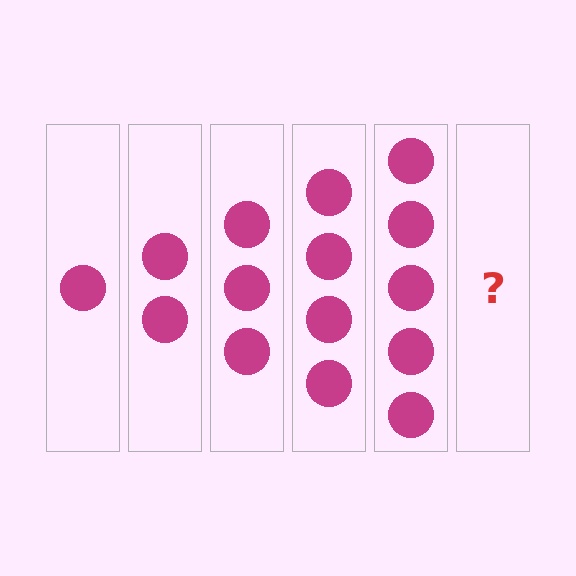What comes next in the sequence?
The next element should be 6 circles.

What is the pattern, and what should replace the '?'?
The pattern is that each step adds one more circle. The '?' should be 6 circles.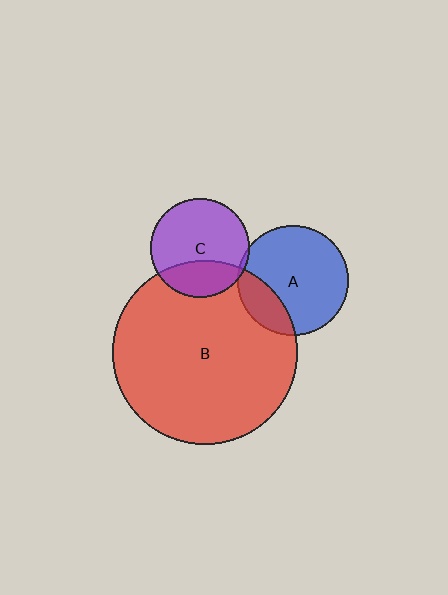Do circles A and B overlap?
Yes.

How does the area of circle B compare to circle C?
Approximately 3.5 times.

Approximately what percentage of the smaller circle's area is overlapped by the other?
Approximately 20%.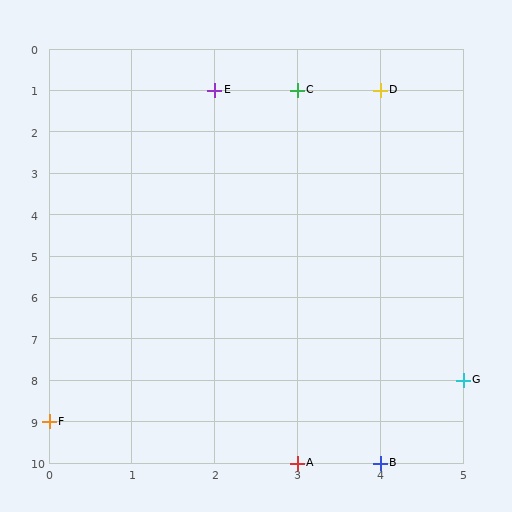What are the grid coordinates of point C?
Point C is at grid coordinates (3, 1).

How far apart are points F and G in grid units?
Points F and G are 5 columns and 1 row apart (about 5.1 grid units diagonally).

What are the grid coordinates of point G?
Point G is at grid coordinates (5, 8).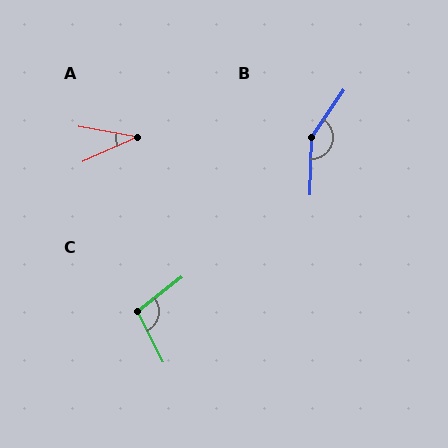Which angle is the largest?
B, at approximately 147 degrees.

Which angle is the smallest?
A, at approximately 35 degrees.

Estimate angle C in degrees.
Approximately 101 degrees.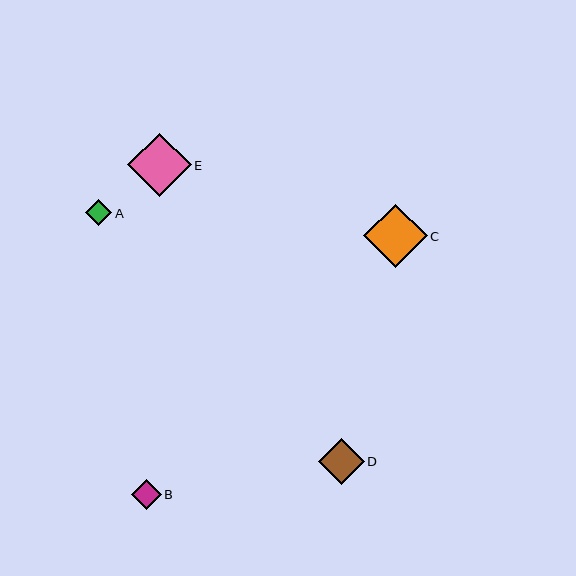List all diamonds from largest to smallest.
From largest to smallest: E, C, D, B, A.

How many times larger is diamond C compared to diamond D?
Diamond C is approximately 1.4 times the size of diamond D.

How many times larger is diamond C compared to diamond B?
Diamond C is approximately 2.1 times the size of diamond B.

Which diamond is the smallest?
Diamond A is the smallest with a size of approximately 27 pixels.